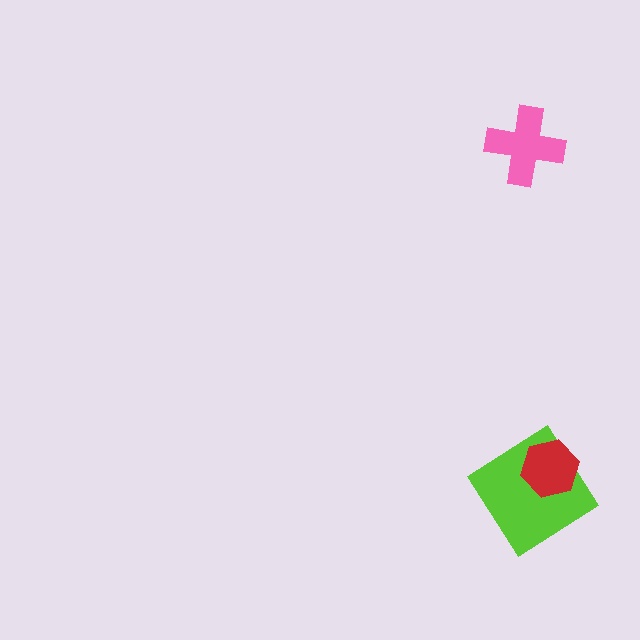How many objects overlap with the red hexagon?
1 object overlaps with the red hexagon.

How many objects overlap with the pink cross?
0 objects overlap with the pink cross.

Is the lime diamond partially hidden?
Yes, it is partially covered by another shape.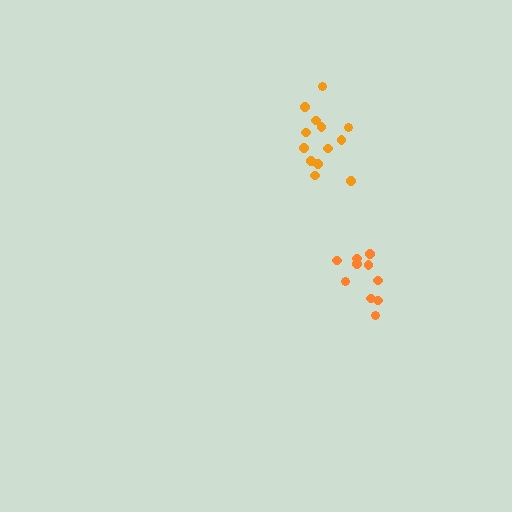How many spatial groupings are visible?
There are 2 spatial groupings.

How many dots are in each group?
Group 1: 10 dots, Group 2: 13 dots (23 total).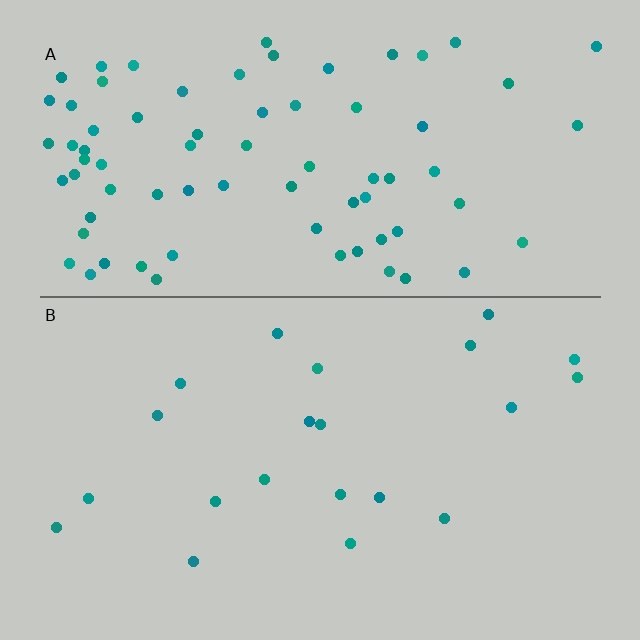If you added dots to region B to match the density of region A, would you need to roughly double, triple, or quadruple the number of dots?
Approximately quadruple.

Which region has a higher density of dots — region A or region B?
A (the top).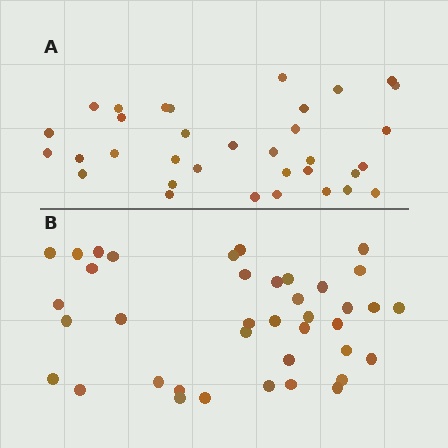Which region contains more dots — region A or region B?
Region B (the bottom region) has more dots.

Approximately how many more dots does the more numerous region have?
Region B has about 5 more dots than region A.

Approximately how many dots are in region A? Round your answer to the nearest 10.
About 30 dots. (The exact count is 34, which rounds to 30.)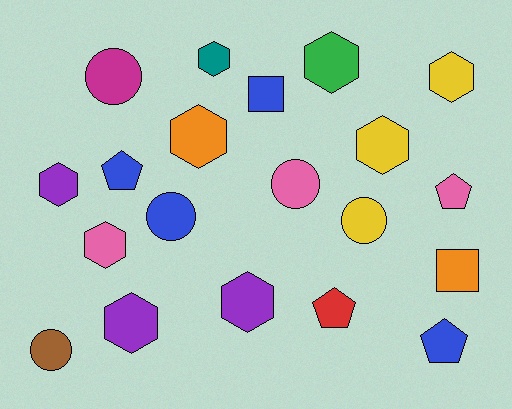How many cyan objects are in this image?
There are no cyan objects.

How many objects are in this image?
There are 20 objects.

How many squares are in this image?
There are 2 squares.